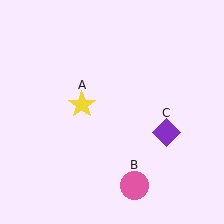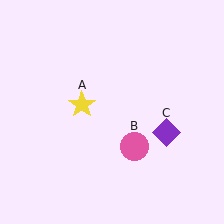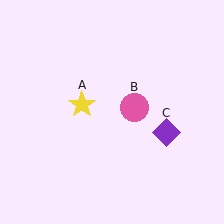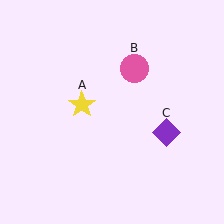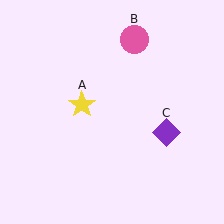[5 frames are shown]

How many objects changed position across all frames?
1 object changed position: pink circle (object B).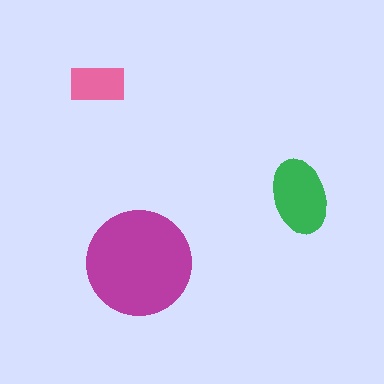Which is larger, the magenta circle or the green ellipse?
The magenta circle.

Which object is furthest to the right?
The green ellipse is rightmost.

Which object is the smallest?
The pink rectangle.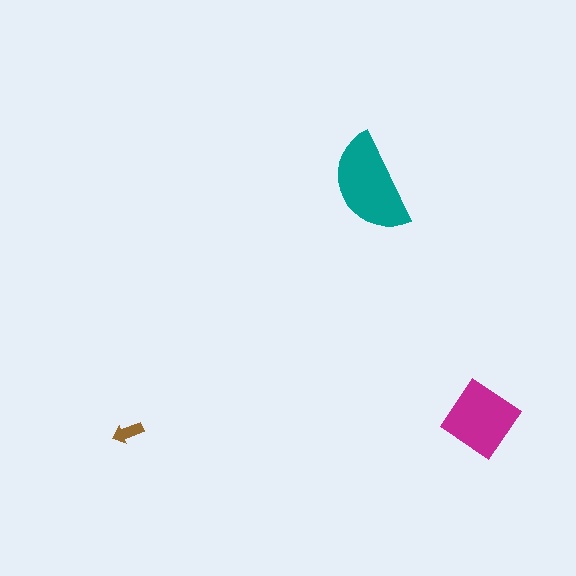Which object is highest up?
The teal semicircle is topmost.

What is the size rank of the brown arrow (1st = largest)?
3rd.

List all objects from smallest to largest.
The brown arrow, the magenta diamond, the teal semicircle.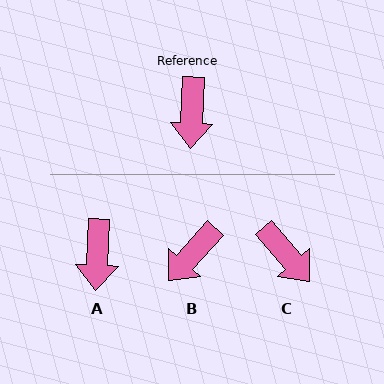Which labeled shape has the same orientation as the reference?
A.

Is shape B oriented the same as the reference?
No, it is off by about 39 degrees.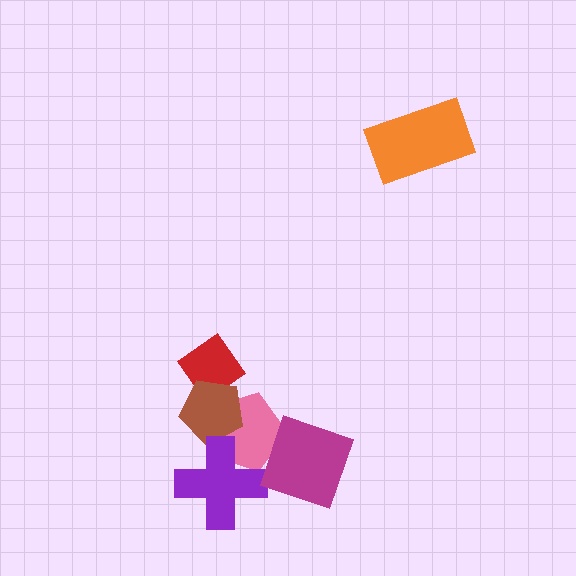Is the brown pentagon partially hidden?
Yes, it is partially covered by another shape.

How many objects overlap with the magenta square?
1 object overlaps with the magenta square.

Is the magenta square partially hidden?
No, no other shape covers it.